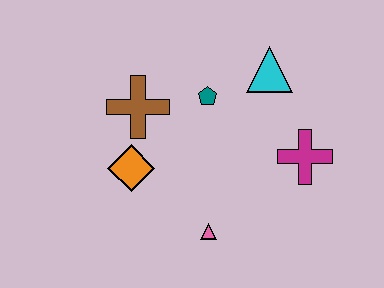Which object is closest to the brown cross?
The orange diamond is closest to the brown cross.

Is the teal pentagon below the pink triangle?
No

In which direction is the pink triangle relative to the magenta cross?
The pink triangle is to the left of the magenta cross.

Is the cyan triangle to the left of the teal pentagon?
No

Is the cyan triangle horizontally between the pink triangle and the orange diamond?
No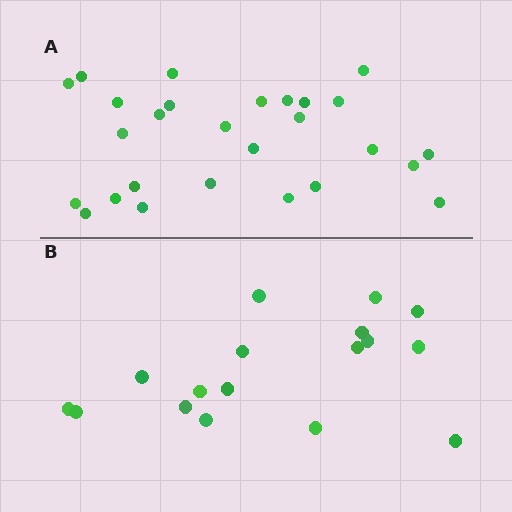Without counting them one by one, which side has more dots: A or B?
Region A (the top region) has more dots.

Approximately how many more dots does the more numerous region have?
Region A has roughly 10 or so more dots than region B.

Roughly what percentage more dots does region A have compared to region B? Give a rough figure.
About 60% more.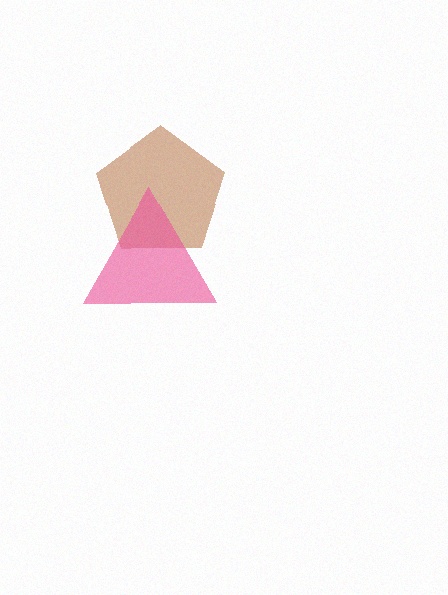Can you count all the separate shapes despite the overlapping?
Yes, there are 2 separate shapes.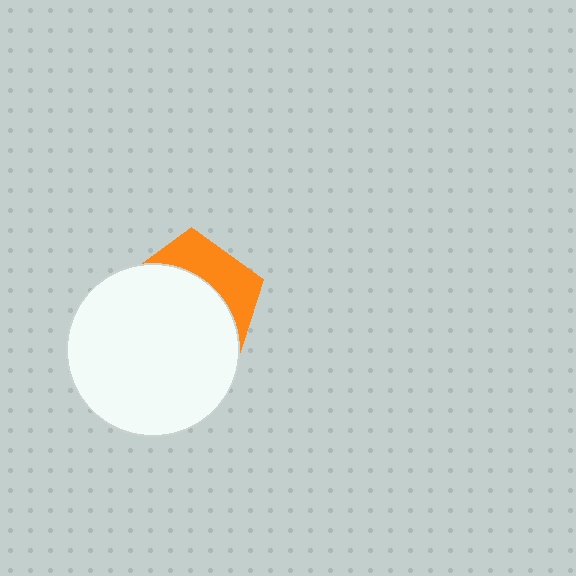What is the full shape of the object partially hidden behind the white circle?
The partially hidden object is an orange pentagon.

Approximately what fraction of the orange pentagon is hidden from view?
Roughly 67% of the orange pentagon is hidden behind the white circle.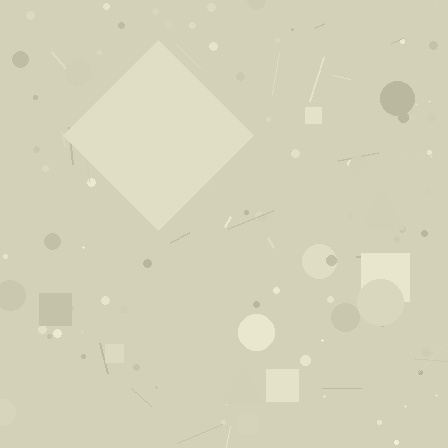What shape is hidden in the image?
A diamond is hidden in the image.